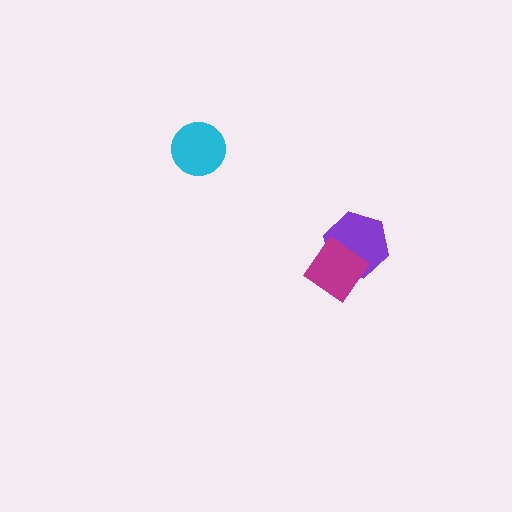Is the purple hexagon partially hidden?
Yes, it is partially covered by another shape.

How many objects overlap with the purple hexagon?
1 object overlaps with the purple hexagon.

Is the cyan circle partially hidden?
No, no other shape covers it.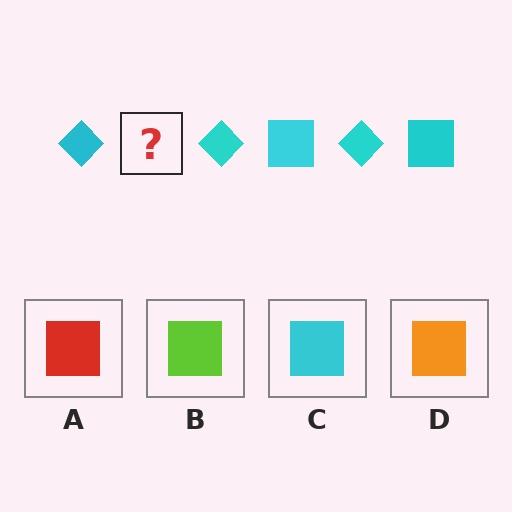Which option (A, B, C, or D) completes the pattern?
C.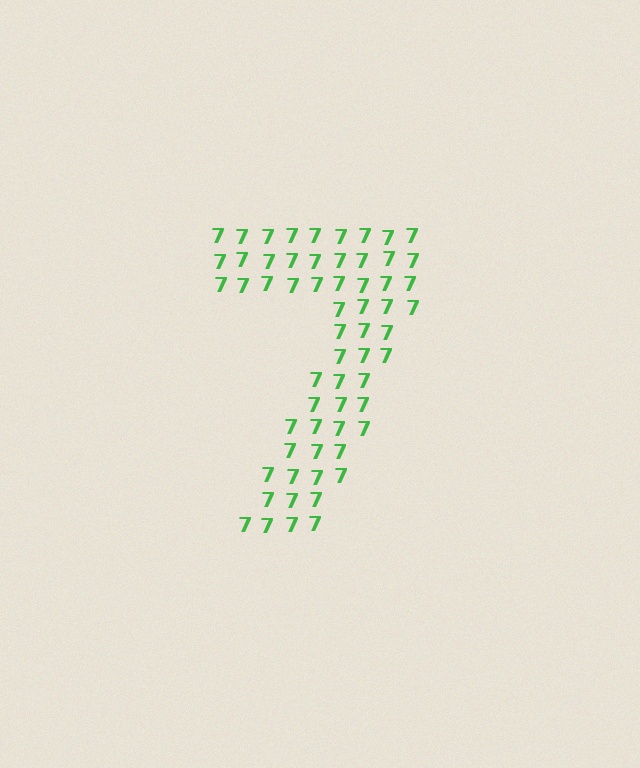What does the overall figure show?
The overall figure shows the digit 7.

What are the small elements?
The small elements are digit 7's.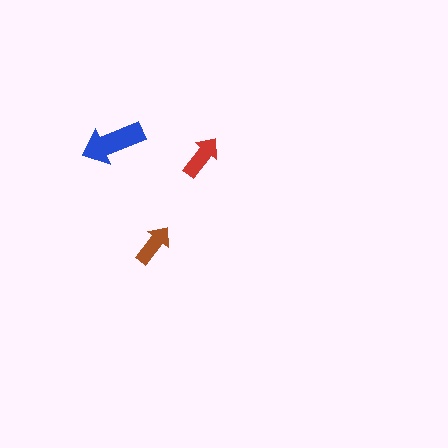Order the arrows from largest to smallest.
the blue one, the red one, the brown one.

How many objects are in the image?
There are 3 objects in the image.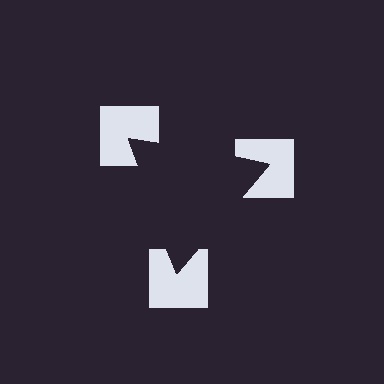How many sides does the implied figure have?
3 sides.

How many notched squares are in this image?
There are 3 — one at each vertex of the illusory triangle.